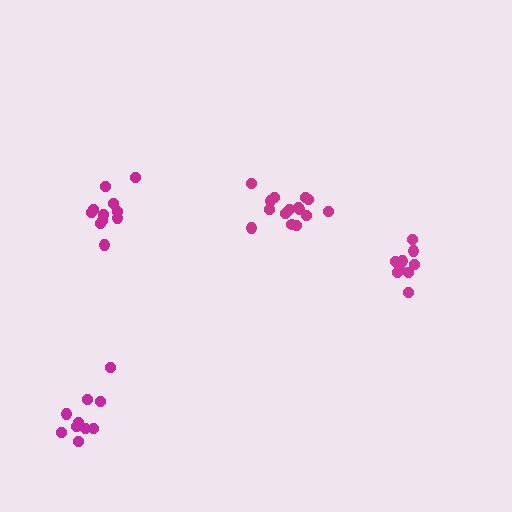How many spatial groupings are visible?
There are 4 spatial groupings.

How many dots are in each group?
Group 1: 9 dots, Group 2: 15 dots, Group 3: 11 dots, Group 4: 10 dots (45 total).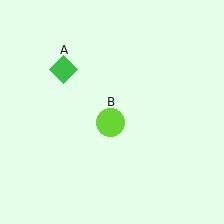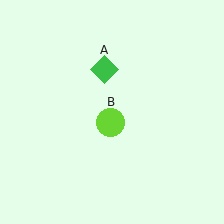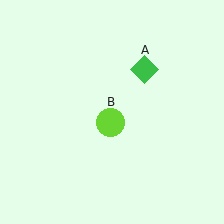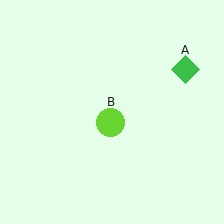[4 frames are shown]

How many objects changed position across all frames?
1 object changed position: green diamond (object A).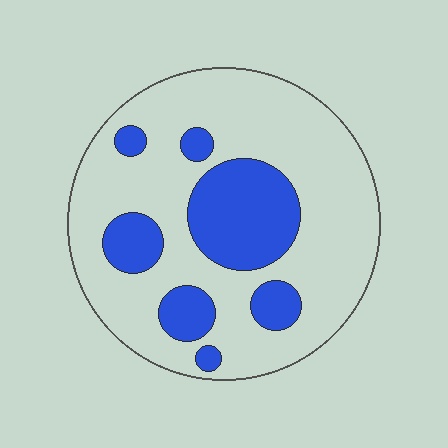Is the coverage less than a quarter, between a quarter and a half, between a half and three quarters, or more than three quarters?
Between a quarter and a half.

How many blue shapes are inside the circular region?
7.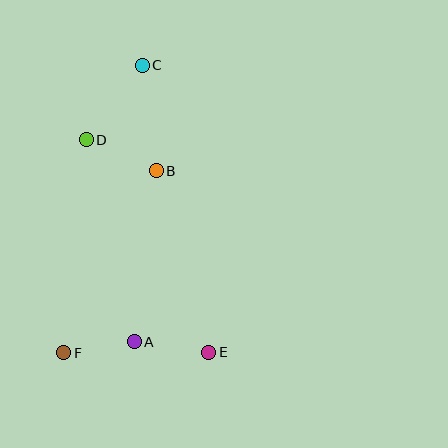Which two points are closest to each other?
Points A and F are closest to each other.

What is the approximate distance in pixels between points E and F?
The distance between E and F is approximately 145 pixels.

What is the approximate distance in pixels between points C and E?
The distance between C and E is approximately 294 pixels.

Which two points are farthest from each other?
Points C and F are farthest from each other.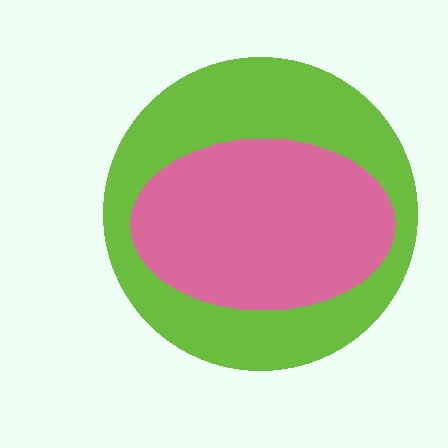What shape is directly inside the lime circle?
The pink ellipse.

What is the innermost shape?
The pink ellipse.